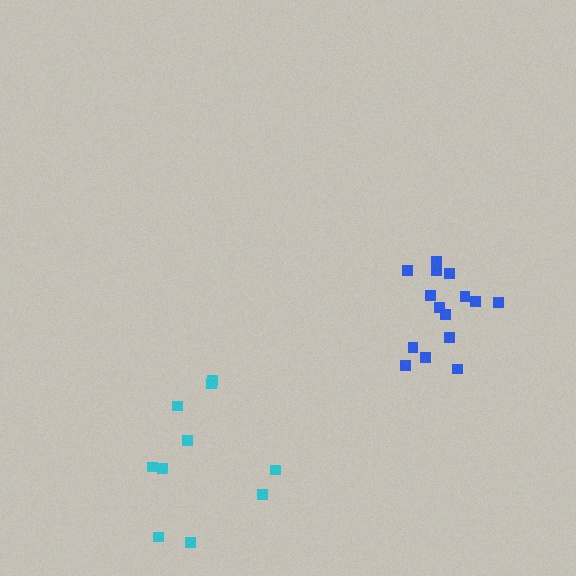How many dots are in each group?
Group 1: 10 dots, Group 2: 15 dots (25 total).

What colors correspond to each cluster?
The clusters are colored: cyan, blue.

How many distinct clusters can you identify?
There are 2 distinct clusters.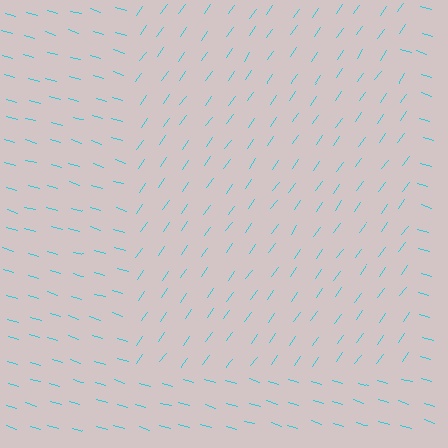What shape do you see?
I see a rectangle.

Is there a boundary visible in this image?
Yes, there is a texture boundary formed by a change in line orientation.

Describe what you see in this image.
The image is filled with small cyan line segments. A rectangle region in the image has lines oriented differently from the surrounding lines, creating a visible texture boundary.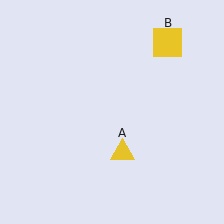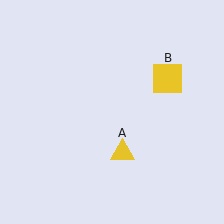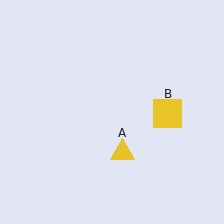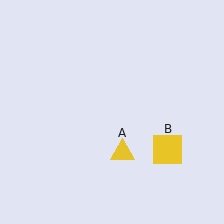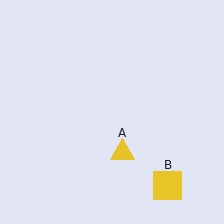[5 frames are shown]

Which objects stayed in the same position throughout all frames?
Yellow triangle (object A) remained stationary.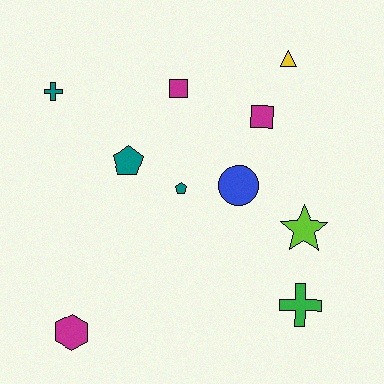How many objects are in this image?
There are 10 objects.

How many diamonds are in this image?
There are no diamonds.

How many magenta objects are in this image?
There are 3 magenta objects.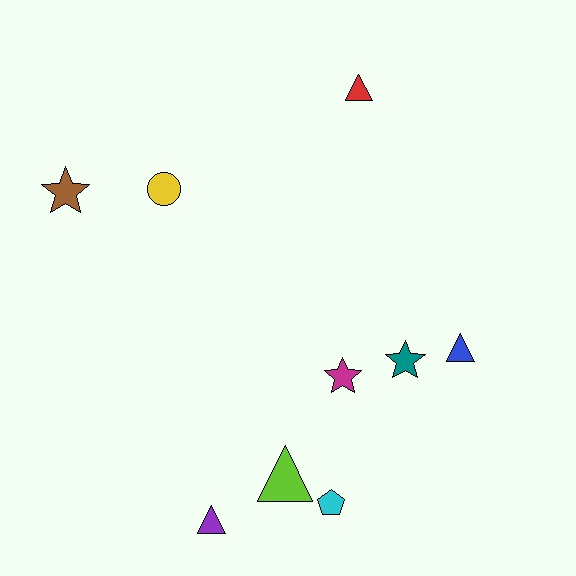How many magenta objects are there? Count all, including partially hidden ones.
There is 1 magenta object.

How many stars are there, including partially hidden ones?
There are 3 stars.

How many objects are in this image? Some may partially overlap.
There are 9 objects.